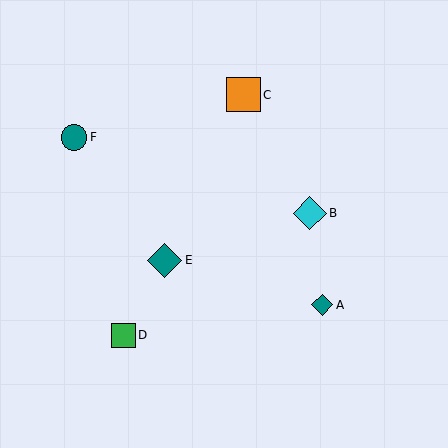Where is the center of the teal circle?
The center of the teal circle is at (74, 137).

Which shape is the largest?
The teal diamond (labeled E) is the largest.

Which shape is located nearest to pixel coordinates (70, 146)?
The teal circle (labeled F) at (74, 137) is nearest to that location.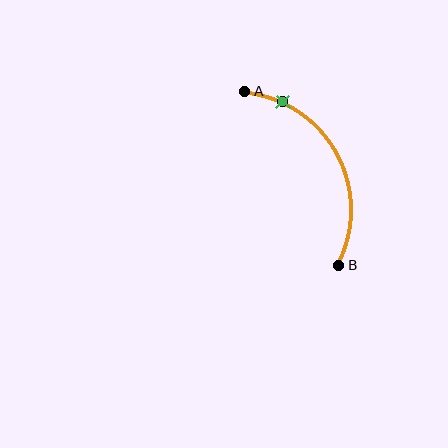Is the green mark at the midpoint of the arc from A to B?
No. The green mark lies on the arc but is closer to endpoint A. The arc midpoint would be at the point on the curve equidistant along the arc from both A and B.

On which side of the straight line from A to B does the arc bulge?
The arc bulges to the right of the straight line connecting A and B.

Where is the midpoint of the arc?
The arc midpoint is the point on the curve farthest from the straight line joining A and B. It sits to the right of that line.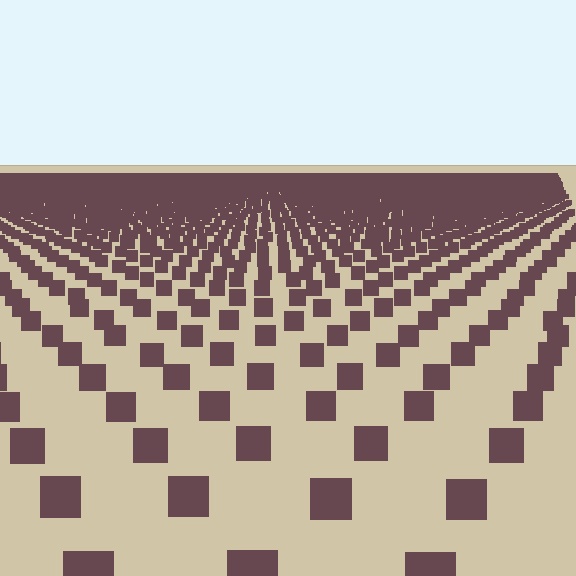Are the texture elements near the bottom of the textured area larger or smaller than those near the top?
Larger. Near the bottom, elements are closer to the viewer and appear at a bigger on-screen size.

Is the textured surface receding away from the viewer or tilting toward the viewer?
The surface is receding away from the viewer. Texture elements get smaller and denser toward the top.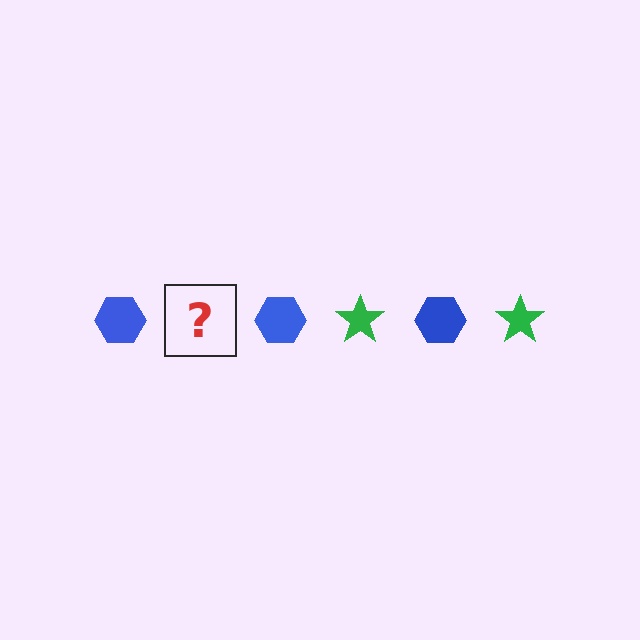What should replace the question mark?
The question mark should be replaced with a green star.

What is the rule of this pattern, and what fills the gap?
The rule is that the pattern alternates between blue hexagon and green star. The gap should be filled with a green star.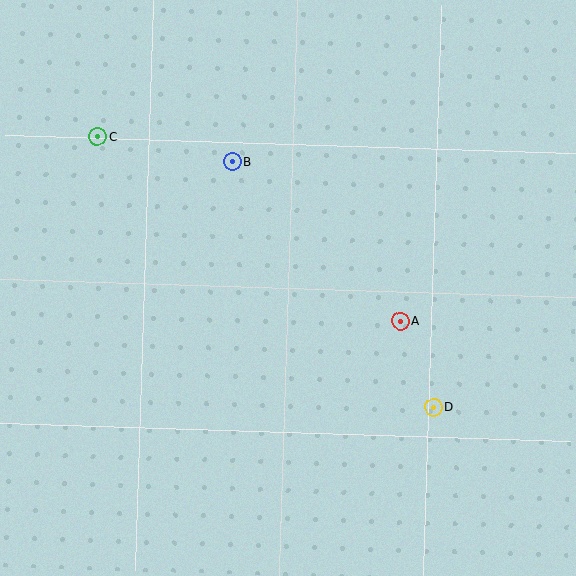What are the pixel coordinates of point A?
Point A is at (400, 321).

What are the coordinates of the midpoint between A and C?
The midpoint between A and C is at (249, 229).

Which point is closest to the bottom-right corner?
Point D is closest to the bottom-right corner.